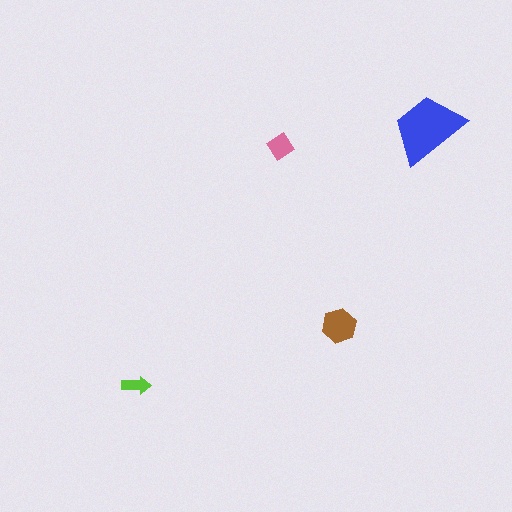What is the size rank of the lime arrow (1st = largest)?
4th.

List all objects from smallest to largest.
The lime arrow, the pink diamond, the brown hexagon, the blue trapezoid.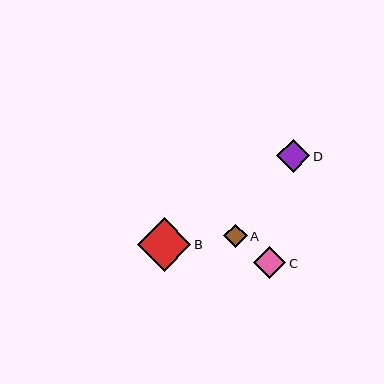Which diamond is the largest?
Diamond B is the largest with a size of approximately 53 pixels.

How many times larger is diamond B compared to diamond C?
Diamond B is approximately 1.7 times the size of diamond C.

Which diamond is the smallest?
Diamond A is the smallest with a size of approximately 23 pixels.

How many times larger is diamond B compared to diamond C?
Diamond B is approximately 1.7 times the size of diamond C.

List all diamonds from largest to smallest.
From largest to smallest: B, D, C, A.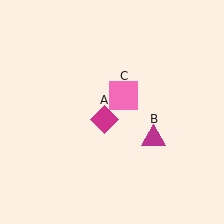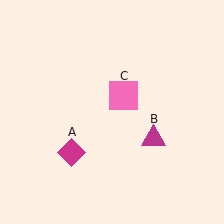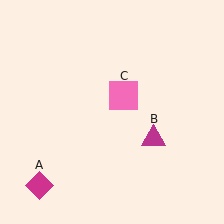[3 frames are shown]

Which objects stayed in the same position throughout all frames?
Magenta triangle (object B) and pink square (object C) remained stationary.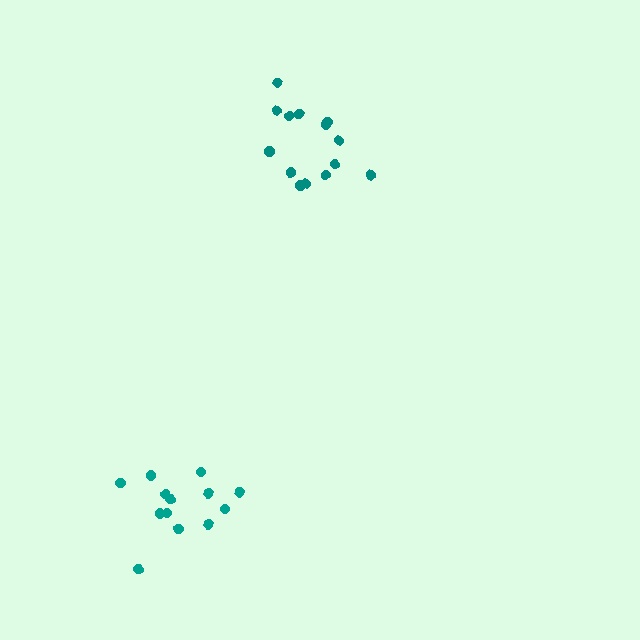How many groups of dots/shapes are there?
There are 2 groups.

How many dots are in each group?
Group 1: 13 dots, Group 2: 14 dots (27 total).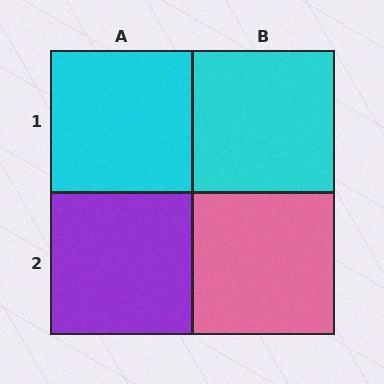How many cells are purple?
1 cell is purple.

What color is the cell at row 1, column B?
Cyan.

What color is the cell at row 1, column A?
Cyan.